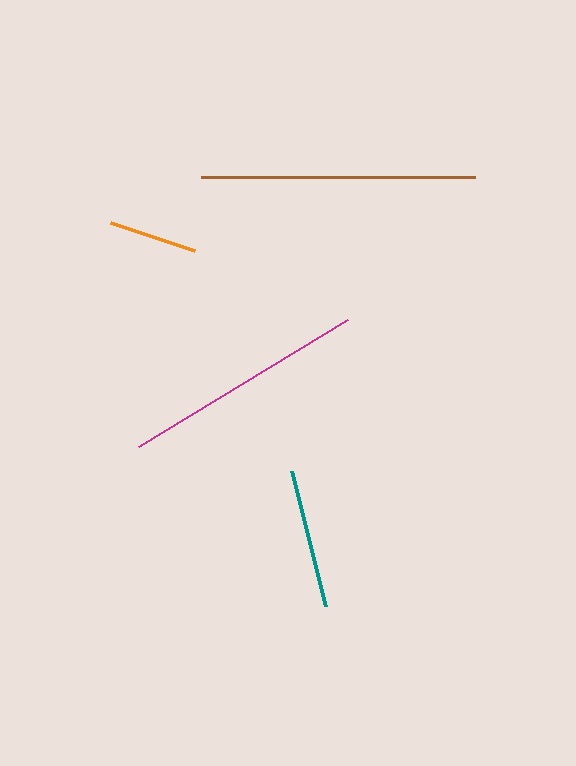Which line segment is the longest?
The brown line is the longest at approximately 274 pixels.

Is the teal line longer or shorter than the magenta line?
The magenta line is longer than the teal line.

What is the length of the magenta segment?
The magenta segment is approximately 244 pixels long.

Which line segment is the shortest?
The orange line is the shortest at approximately 88 pixels.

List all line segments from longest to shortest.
From longest to shortest: brown, magenta, teal, orange.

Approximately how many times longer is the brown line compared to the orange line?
The brown line is approximately 3.1 times the length of the orange line.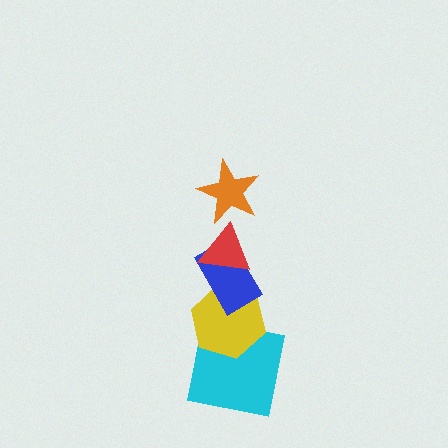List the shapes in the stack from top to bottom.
From top to bottom: the orange star, the red triangle, the blue rectangle, the yellow hexagon, the cyan square.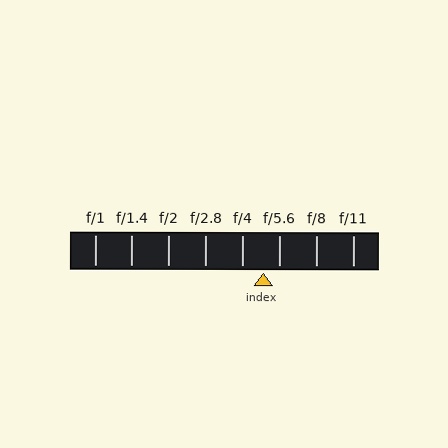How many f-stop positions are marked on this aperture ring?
There are 8 f-stop positions marked.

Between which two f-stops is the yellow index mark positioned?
The index mark is between f/4 and f/5.6.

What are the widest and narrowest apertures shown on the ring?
The widest aperture shown is f/1 and the narrowest is f/11.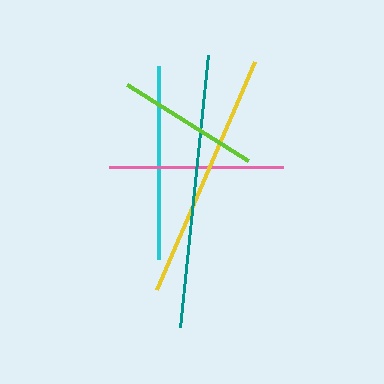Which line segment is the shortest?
The lime line is the shortest at approximately 143 pixels.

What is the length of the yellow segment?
The yellow segment is approximately 248 pixels long.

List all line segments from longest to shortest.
From longest to shortest: teal, yellow, cyan, pink, lime.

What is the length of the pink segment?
The pink segment is approximately 174 pixels long.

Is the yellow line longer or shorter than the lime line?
The yellow line is longer than the lime line.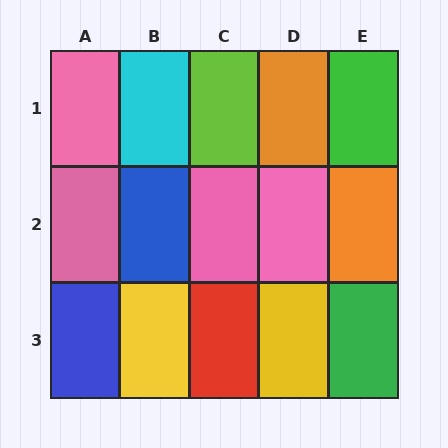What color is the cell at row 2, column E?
Orange.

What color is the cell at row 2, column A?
Pink.